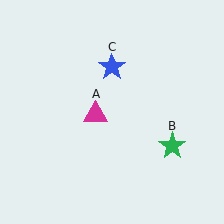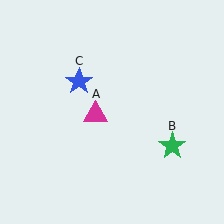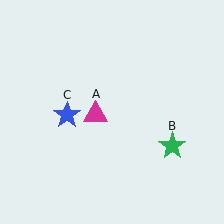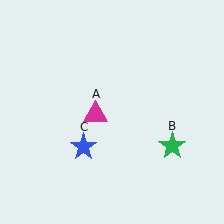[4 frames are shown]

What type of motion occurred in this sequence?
The blue star (object C) rotated counterclockwise around the center of the scene.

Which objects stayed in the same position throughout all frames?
Magenta triangle (object A) and green star (object B) remained stationary.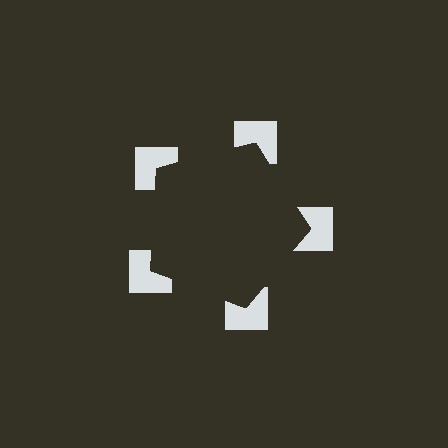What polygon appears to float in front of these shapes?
An illusory pentagon — its edges are inferred from the aligned wedge cuts in the notched squares, not physically drawn.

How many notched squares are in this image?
There are 5 — one at each vertex of the illusory pentagon.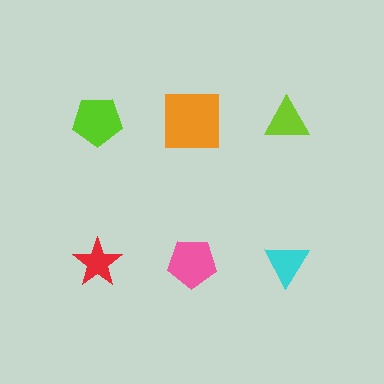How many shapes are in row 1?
3 shapes.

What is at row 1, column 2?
An orange square.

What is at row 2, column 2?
A pink pentagon.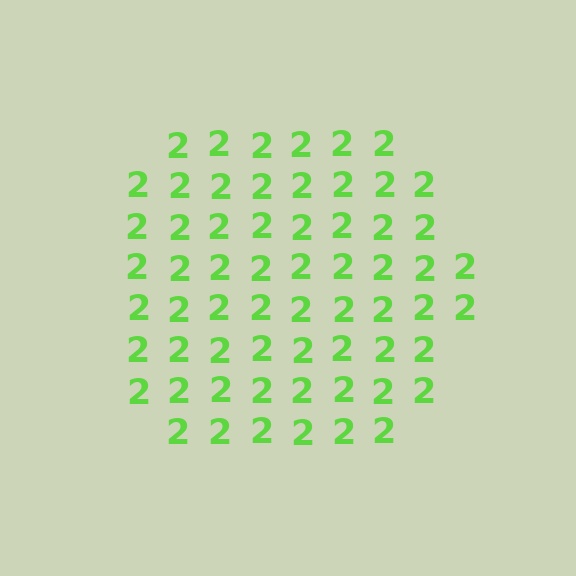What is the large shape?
The large shape is a circle.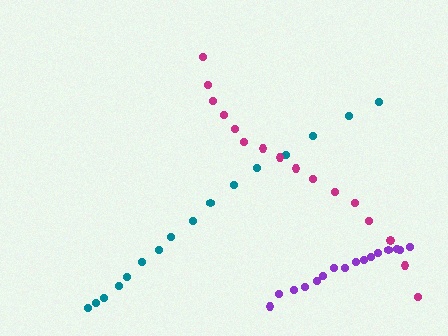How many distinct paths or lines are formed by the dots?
There are 3 distinct paths.